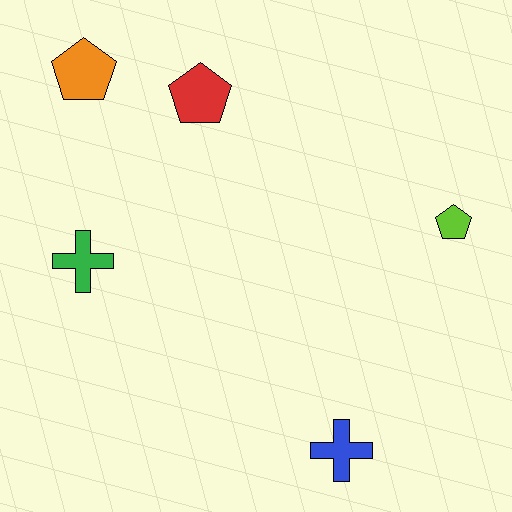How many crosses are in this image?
There are 2 crosses.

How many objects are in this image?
There are 5 objects.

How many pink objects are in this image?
There are no pink objects.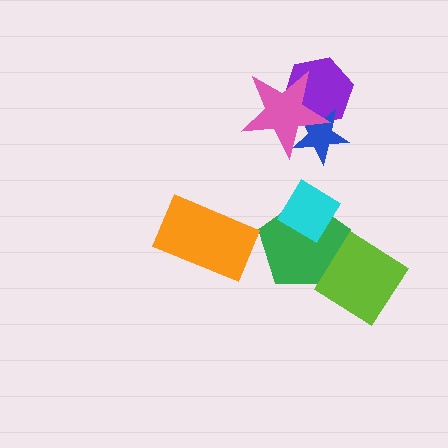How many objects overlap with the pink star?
2 objects overlap with the pink star.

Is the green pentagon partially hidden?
Yes, it is partially covered by another shape.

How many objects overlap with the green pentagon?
2 objects overlap with the green pentagon.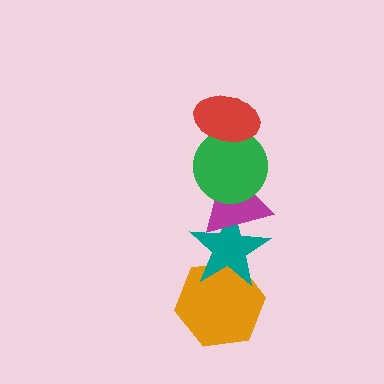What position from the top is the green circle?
The green circle is 2nd from the top.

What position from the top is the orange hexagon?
The orange hexagon is 5th from the top.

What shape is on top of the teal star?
The magenta triangle is on top of the teal star.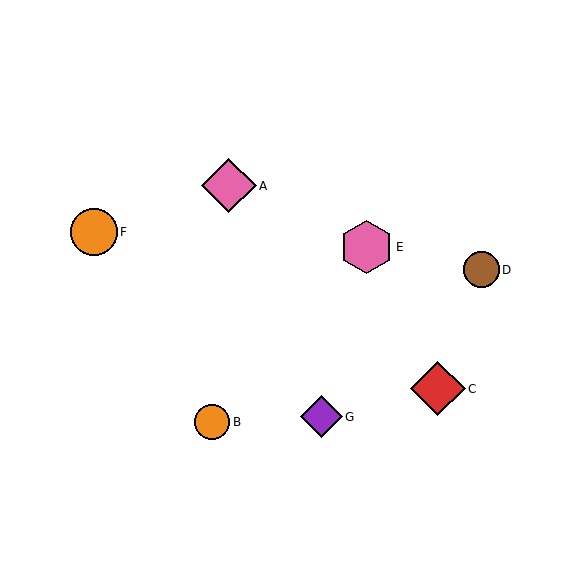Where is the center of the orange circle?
The center of the orange circle is at (212, 422).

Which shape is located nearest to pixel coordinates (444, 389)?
The red diamond (labeled C) at (438, 389) is nearest to that location.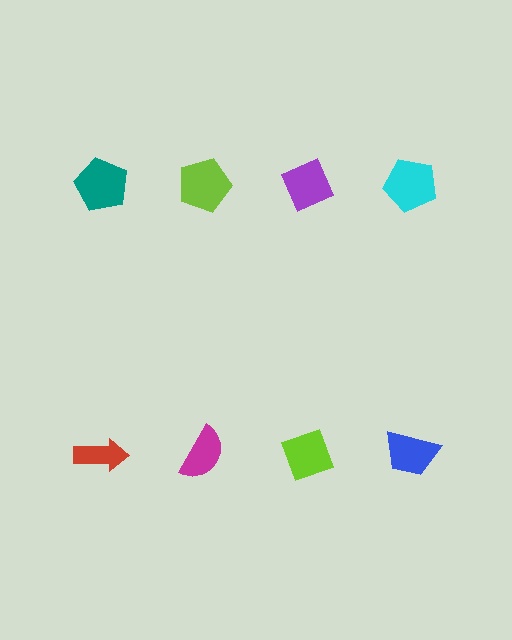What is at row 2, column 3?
A lime diamond.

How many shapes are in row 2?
4 shapes.